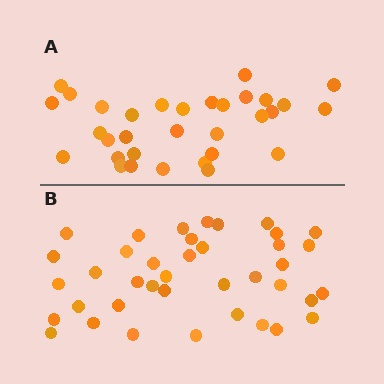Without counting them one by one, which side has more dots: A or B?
Region B (the bottom region) has more dots.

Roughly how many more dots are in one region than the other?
Region B has roughly 8 or so more dots than region A.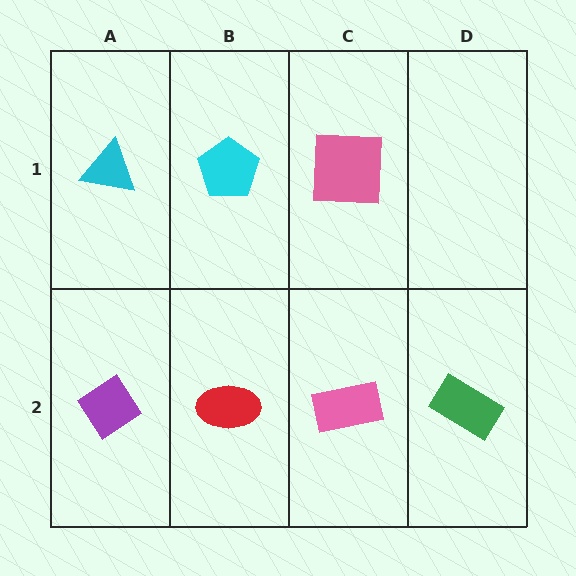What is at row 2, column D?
A green rectangle.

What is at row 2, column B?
A red ellipse.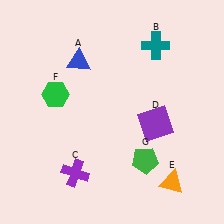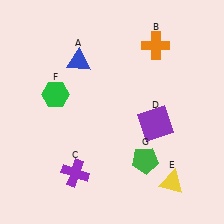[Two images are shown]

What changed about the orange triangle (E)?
In Image 1, E is orange. In Image 2, it changed to yellow.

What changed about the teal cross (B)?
In Image 1, B is teal. In Image 2, it changed to orange.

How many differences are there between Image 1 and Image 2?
There are 2 differences between the two images.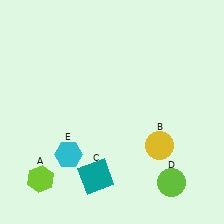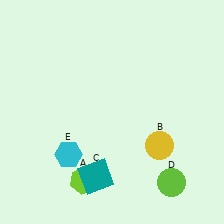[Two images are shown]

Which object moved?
The lime hexagon (A) moved right.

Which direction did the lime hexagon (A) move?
The lime hexagon (A) moved right.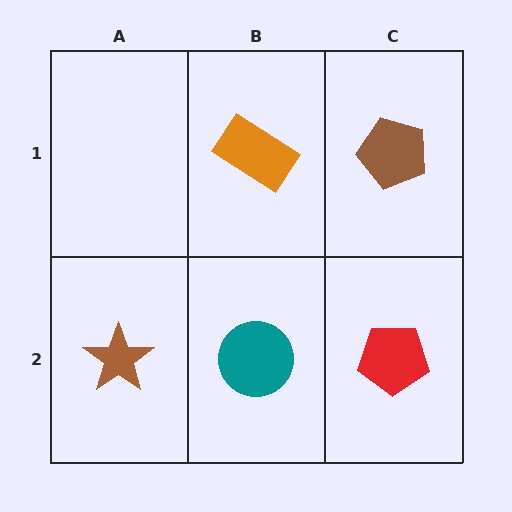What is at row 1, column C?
A brown pentagon.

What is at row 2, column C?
A red pentagon.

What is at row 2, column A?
A brown star.